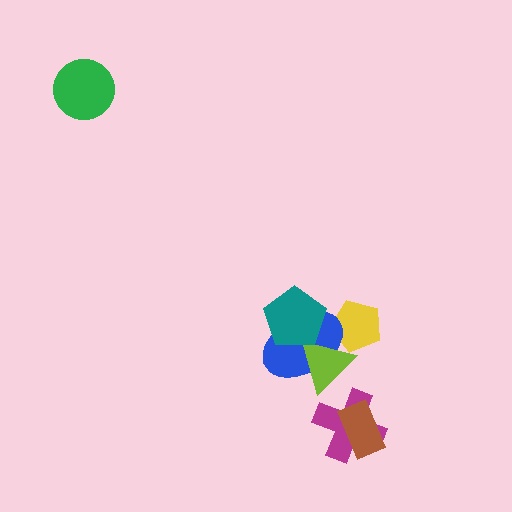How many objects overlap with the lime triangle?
3 objects overlap with the lime triangle.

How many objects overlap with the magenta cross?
1 object overlaps with the magenta cross.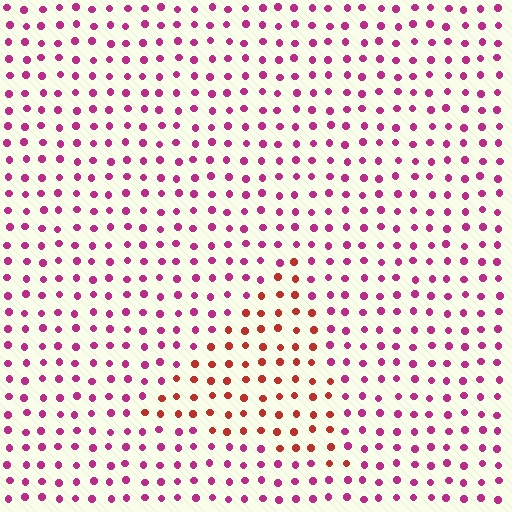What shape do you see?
I see a triangle.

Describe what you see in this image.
The image is filled with small magenta elements in a uniform arrangement. A triangle-shaped region is visible where the elements are tinted to a slightly different hue, forming a subtle color boundary.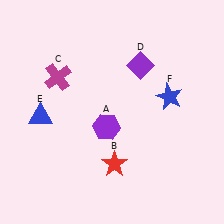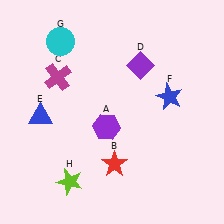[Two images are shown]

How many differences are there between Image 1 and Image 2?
There are 2 differences between the two images.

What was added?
A cyan circle (G), a lime star (H) were added in Image 2.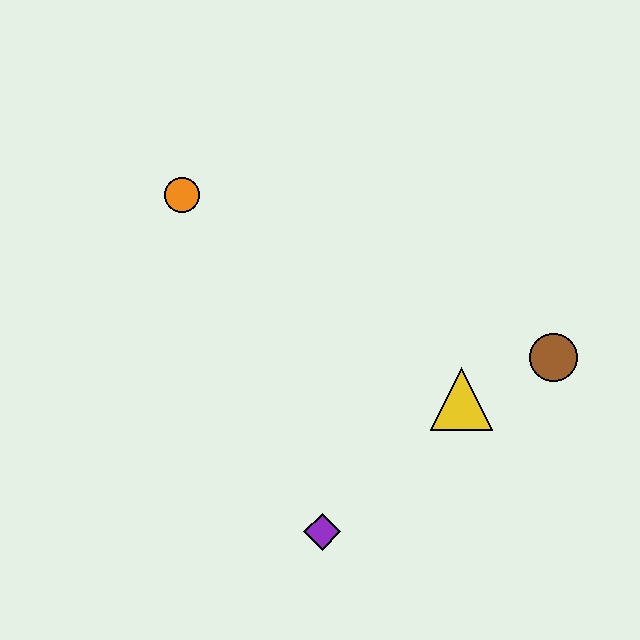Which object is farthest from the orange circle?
The brown circle is farthest from the orange circle.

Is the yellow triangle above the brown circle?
No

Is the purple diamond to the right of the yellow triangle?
No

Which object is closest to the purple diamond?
The yellow triangle is closest to the purple diamond.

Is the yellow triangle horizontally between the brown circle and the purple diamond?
Yes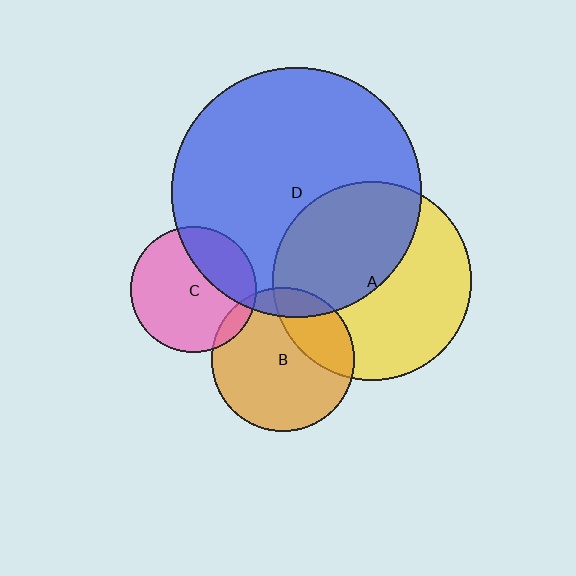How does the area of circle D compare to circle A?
Approximately 1.6 times.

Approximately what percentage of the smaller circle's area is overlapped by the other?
Approximately 30%.